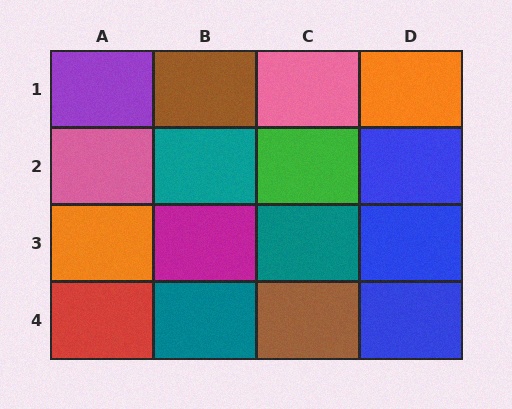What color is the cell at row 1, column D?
Orange.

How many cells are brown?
2 cells are brown.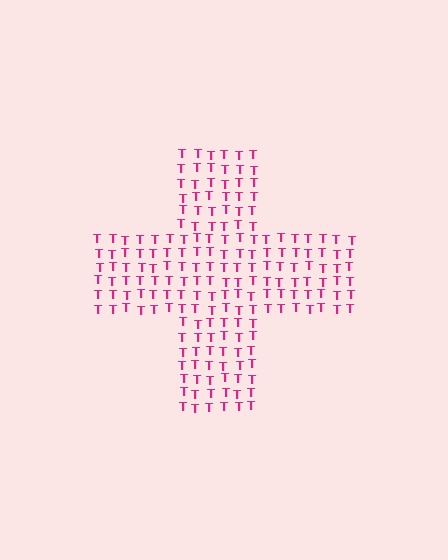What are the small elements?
The small elements are letter T's.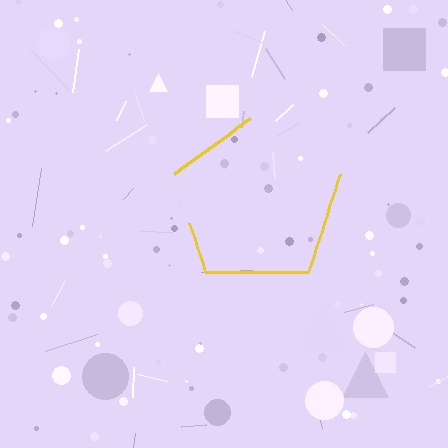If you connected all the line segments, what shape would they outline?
They would outline a pentagon.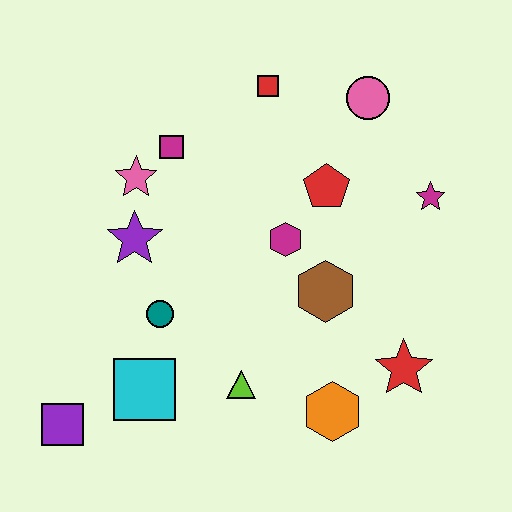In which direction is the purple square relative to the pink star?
The purple square is below the pink star.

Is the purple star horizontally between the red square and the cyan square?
No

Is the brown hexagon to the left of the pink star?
No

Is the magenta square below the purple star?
No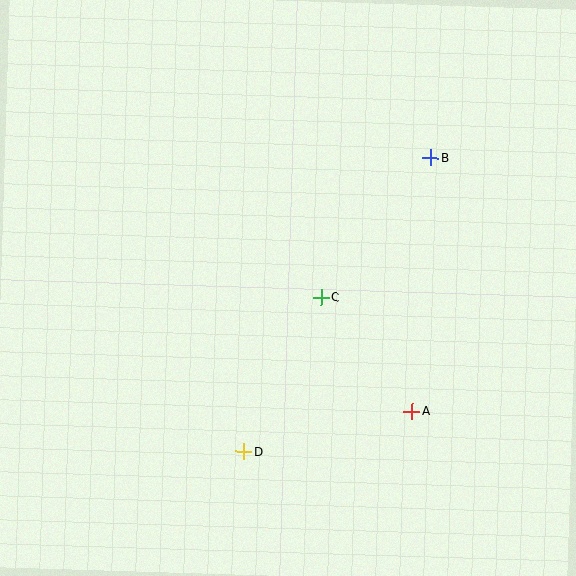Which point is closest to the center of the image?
Point C at (321, 297) is closest to the center.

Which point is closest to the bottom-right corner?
Point A is closest to the bottom-right corner.